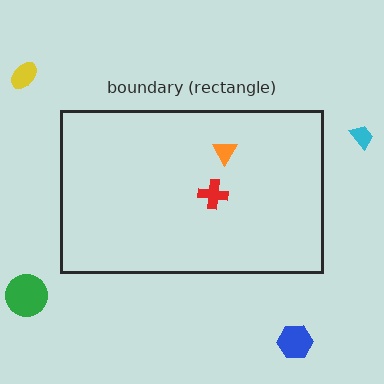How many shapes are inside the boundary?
2 inside, 5 outside.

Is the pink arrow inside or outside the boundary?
Outside.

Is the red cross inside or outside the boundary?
Inside.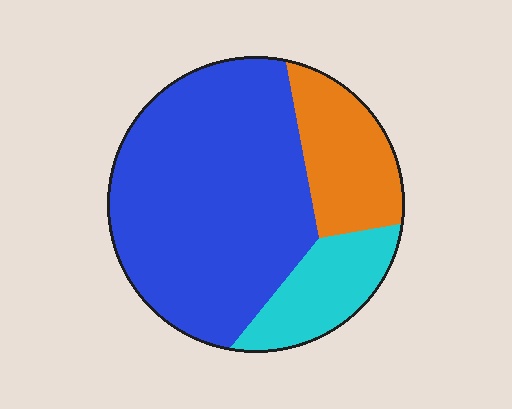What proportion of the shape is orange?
Orange takes up about one fifth (1/5) of the shape.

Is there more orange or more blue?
Blue.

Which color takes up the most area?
Blue, at roughly 65%.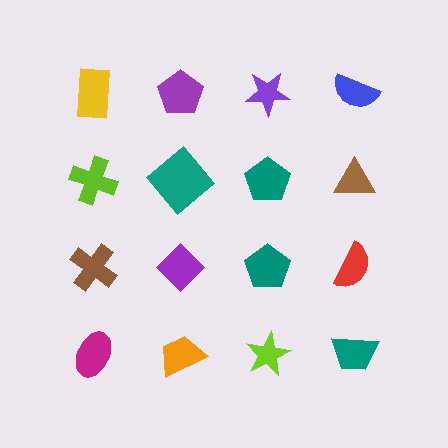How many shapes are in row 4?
4 shapes.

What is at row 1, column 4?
A blue semicircle.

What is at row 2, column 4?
A brown triangle.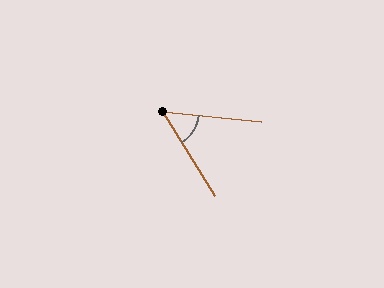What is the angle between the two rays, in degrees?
Approximately 53 degrees.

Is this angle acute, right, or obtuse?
It is acute.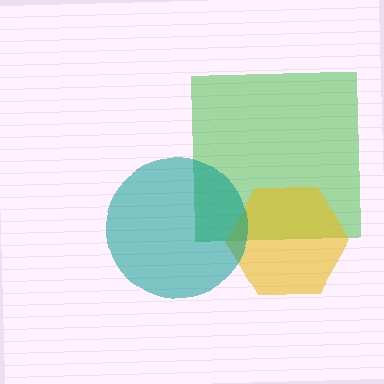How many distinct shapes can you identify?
There are 3 distinct shapes: a green square, a yellow hexagon, a teal circle.